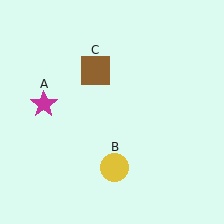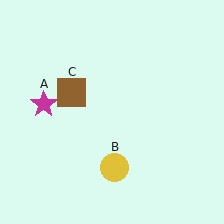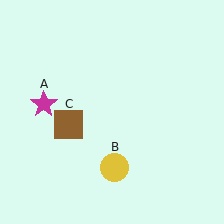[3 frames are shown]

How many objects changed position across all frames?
1 object changed position: brown square (object C).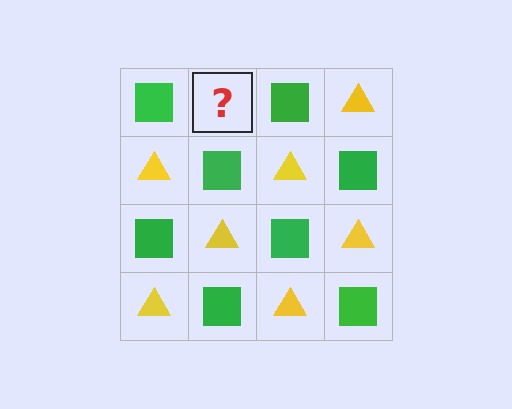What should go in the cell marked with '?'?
The missing cell should contain a yellow triangle.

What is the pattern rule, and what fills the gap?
The rule is that it alternates green square and yellow triangle in a checkerboard pattern. The gap should be filled with a yellow triangle.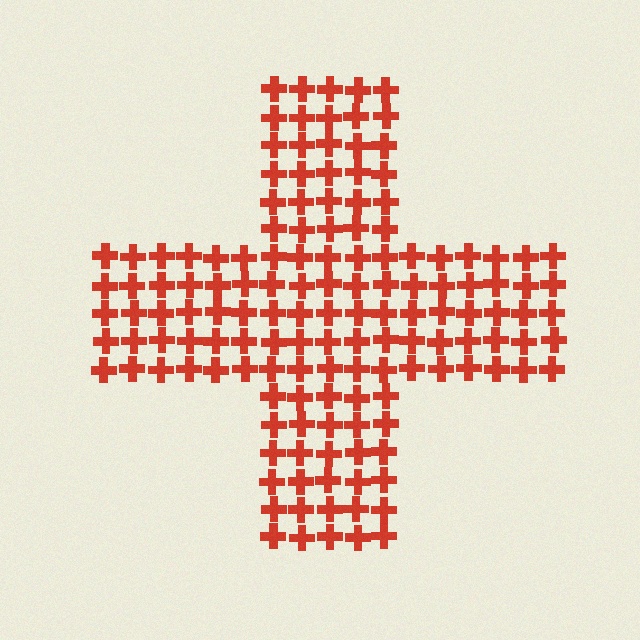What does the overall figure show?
The overall figure shows a cross.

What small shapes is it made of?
It is made of small crosses.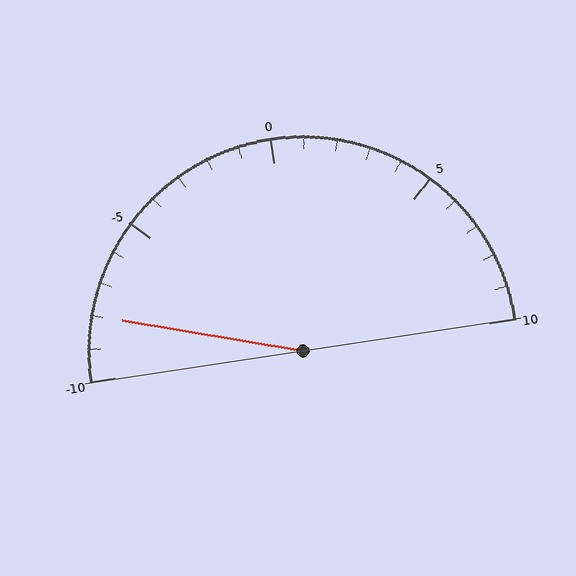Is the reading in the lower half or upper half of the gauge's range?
The reading is in the lower half of the range (-10 to 10).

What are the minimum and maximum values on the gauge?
The gauge ranges from -10 to 10.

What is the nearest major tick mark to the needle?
The nearest major tick mark is -10.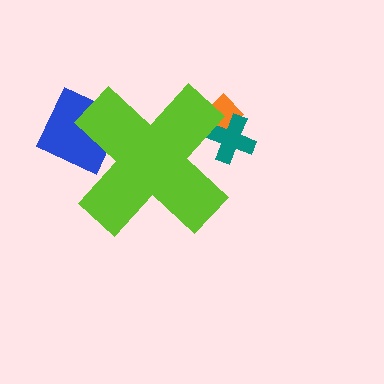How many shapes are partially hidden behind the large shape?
3 shapes are partially hidden.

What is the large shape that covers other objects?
A lime cross.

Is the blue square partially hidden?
Yes, the blue square is partially hidden behind the lime cross.